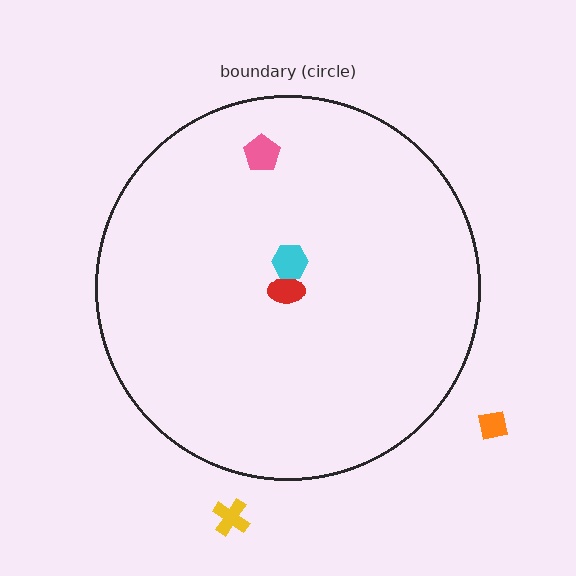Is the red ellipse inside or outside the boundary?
Inside.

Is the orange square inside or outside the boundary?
Outside.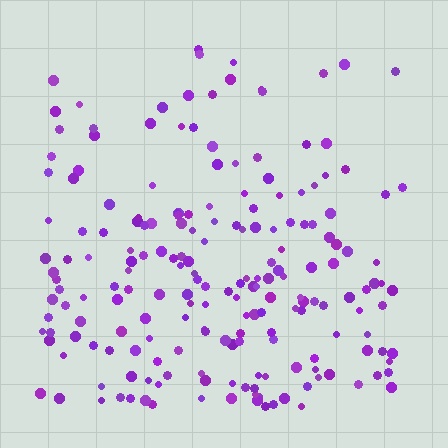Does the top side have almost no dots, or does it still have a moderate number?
Still a moderate number, just noticeably fewer than the bottom.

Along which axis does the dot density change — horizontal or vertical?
Vertical.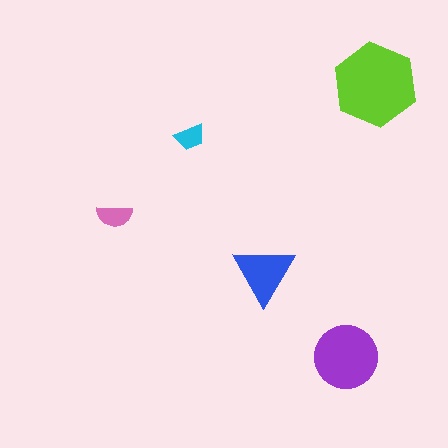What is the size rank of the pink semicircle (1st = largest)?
4th.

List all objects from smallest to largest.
The cyan trapezoid, the pink semicircle, the blue triangle, the purple circle, the lime hexagon.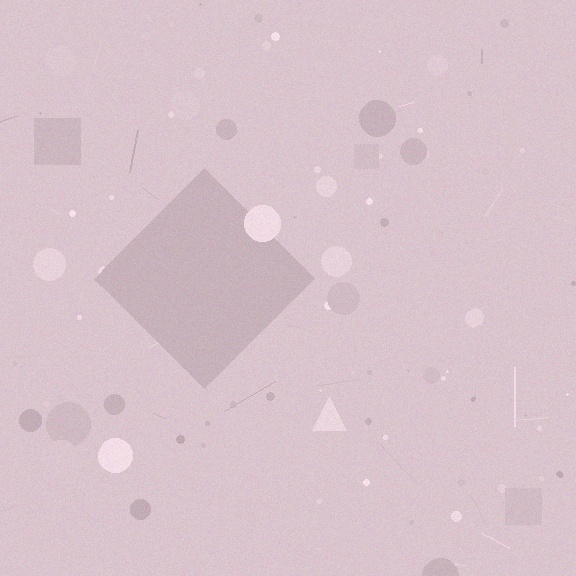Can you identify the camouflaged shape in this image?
The camouflaged shape is a diamond.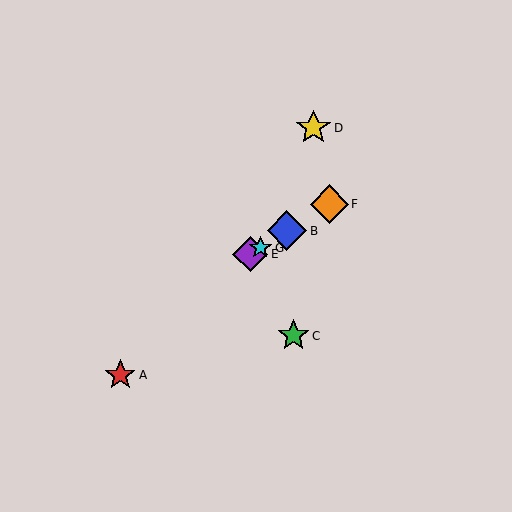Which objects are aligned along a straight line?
Objects B, E, F, G are aligned along a straight line.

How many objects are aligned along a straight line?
4 objects (B, E, F, G) are aligned along a straight line.